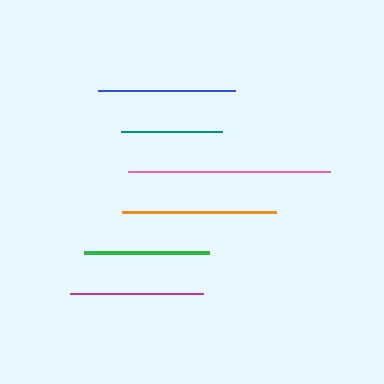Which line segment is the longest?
The pink line is the longest at approximately 202 pixels.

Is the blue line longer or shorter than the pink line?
The pink line is longer than the blue line.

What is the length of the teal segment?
The teal segment is approximately 101 pixels long.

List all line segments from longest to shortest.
From longest to shortest: pink, orange, blue, magenta, green, teal.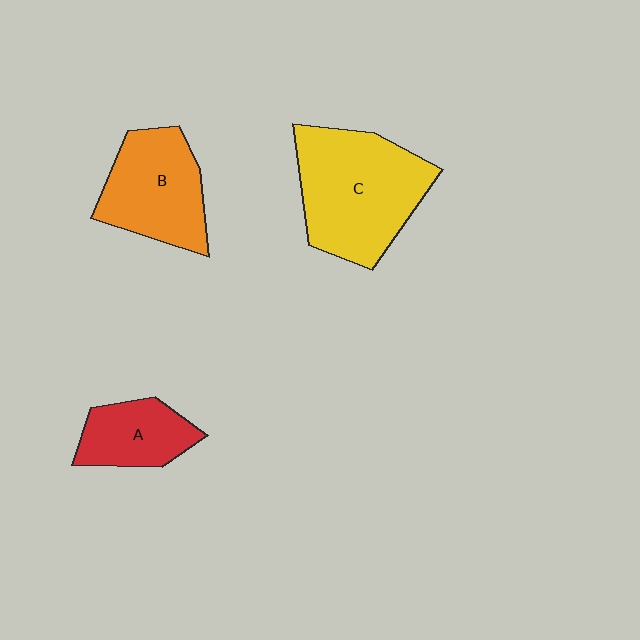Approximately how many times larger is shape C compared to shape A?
Approximately 2.1 times.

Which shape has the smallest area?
Shape A (red).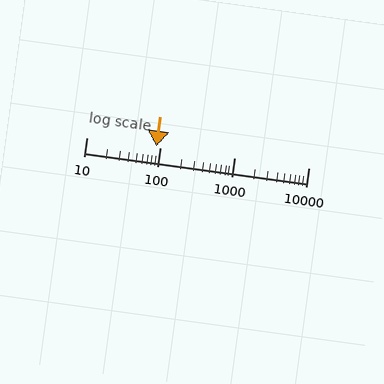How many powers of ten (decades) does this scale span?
The scale spans 3 decades, from 10 to 10000.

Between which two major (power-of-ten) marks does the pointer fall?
The pointer is between 10 and 100.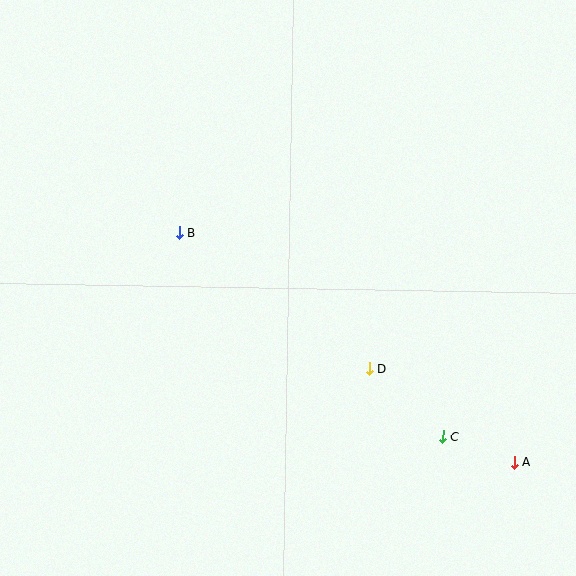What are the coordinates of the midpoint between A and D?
The midpoint between A and D is at (442, 415).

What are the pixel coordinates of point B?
Point B is at (179, 233).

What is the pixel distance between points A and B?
The distance between A and B is 406 pixels.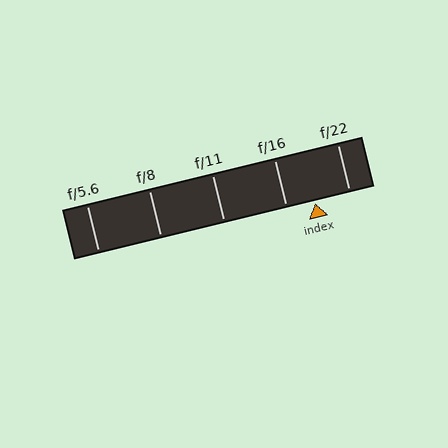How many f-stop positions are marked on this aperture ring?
There are 5 f-stop positions marked.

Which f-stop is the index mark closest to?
The index mark is closest to f/16.